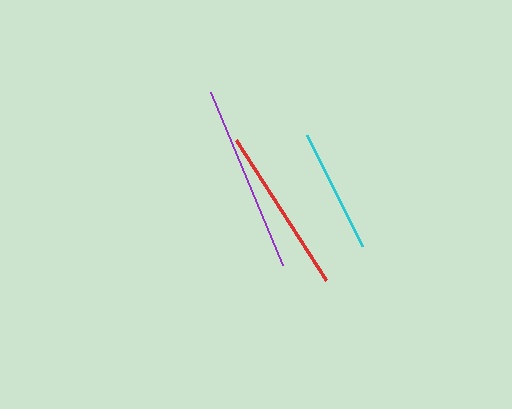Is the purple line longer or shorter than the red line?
The purple line is longer than the red line.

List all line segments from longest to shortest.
From longest to shortest: purple, red, cyan.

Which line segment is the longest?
The purple line is the longest at approximately 187 pixels.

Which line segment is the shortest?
The cyan line is the shortest at approximately 124 pixels.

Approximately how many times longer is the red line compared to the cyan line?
The red line is approximately 1.3 times the length of the cyan line.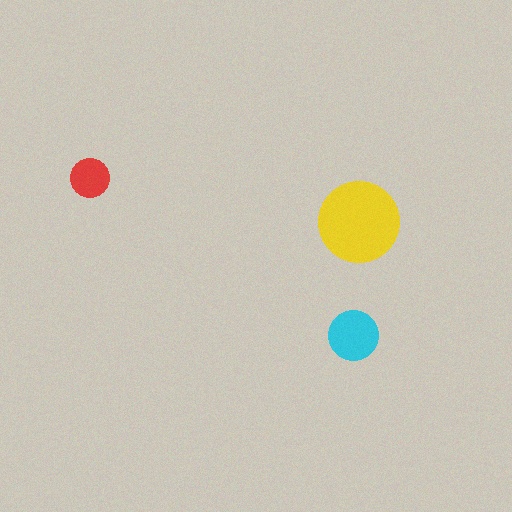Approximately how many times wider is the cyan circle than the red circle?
About 1.5 times wider.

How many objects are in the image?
There are 3 objects in the image.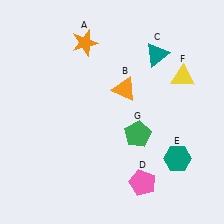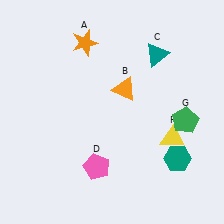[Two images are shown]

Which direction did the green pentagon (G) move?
The green pentagon (G) moved right.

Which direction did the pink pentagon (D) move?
The pink pentagon (D) moved left.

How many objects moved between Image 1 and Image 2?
3 objects moved between the two images.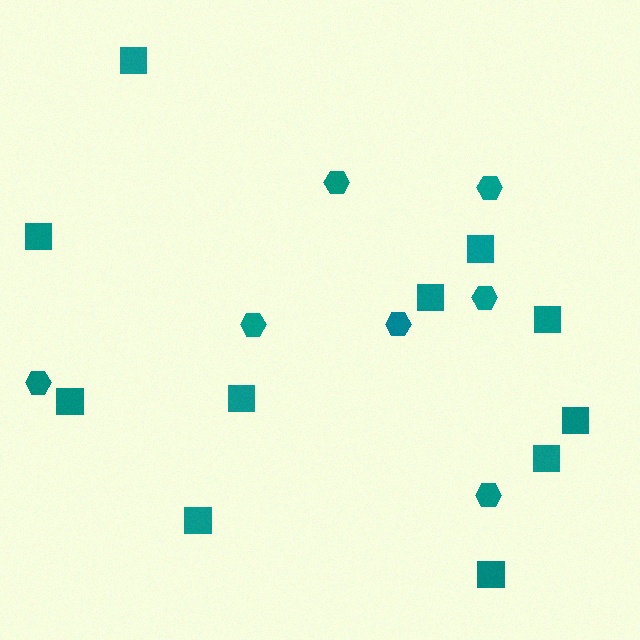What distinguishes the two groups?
There are 2 groups: one group of squares (11) and one group of hexagons (7).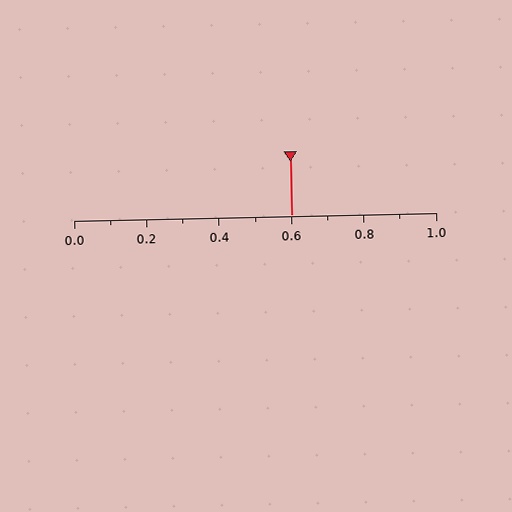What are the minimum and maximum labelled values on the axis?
The axis runs from 0.0 to 1.0.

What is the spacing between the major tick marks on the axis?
The major ticks are spaced 0.2 apart.